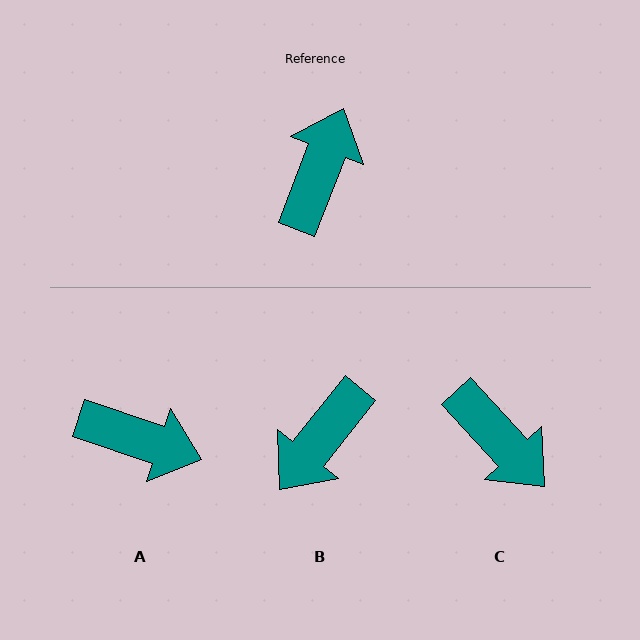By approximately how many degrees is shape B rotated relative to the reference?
Approximately 162 degrees counter-clockwise.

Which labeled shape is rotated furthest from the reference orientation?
B, about 162 degrees away.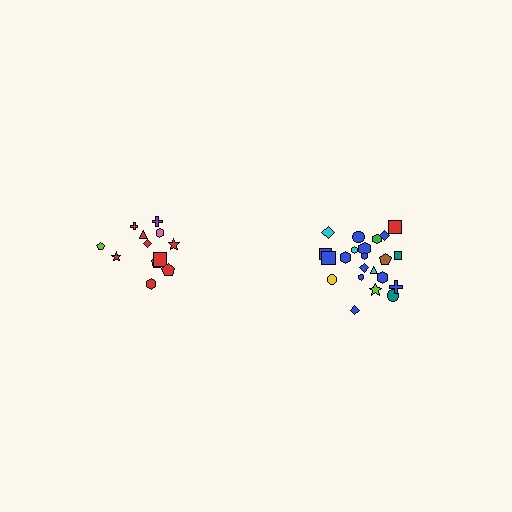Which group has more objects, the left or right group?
The right group.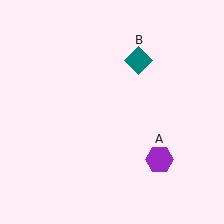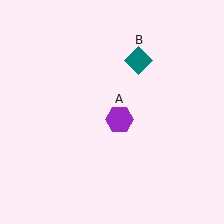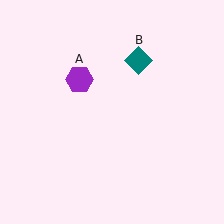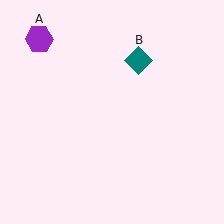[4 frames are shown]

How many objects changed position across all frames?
1 object changed position: purple hexagon (object A).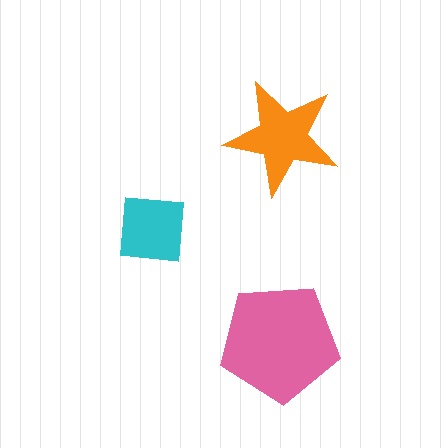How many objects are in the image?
There are 3 objects in the image.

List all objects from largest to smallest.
The pink pentagon, the orange star, the cyan square.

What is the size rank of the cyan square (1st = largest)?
3rd.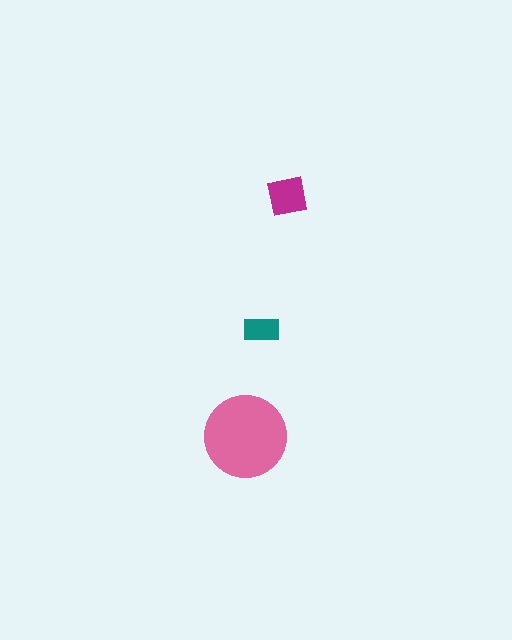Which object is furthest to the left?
The pink circle is leftmost.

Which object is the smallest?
The teal rectangle.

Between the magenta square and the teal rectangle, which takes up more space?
The magenta square.